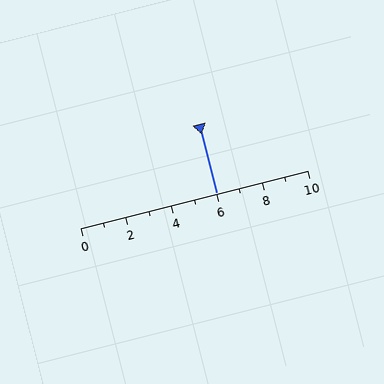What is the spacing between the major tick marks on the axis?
The major ticks are spaced 2 apart.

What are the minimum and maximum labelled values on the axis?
The axis runs from 0 to 10.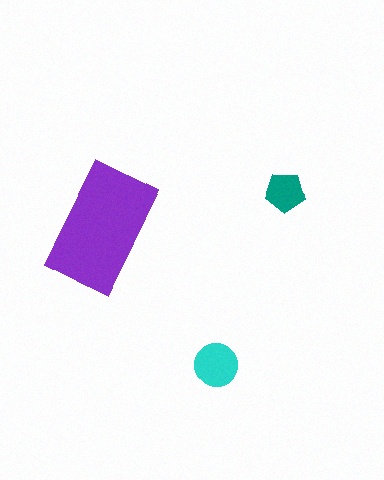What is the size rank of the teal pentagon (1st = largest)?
3rd.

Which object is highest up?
The teal pentagon is topmost.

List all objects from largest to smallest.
The purple rectangle, the cyan circle, the teal pentagon.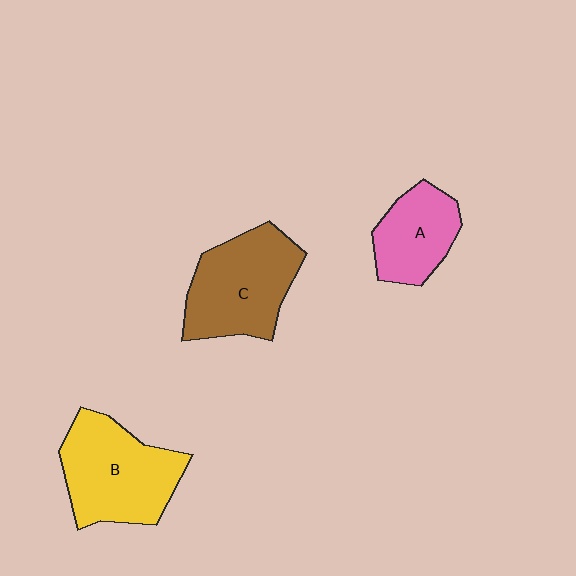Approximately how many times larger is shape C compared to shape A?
Approximately 1.5 times.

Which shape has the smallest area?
Shape A (pink).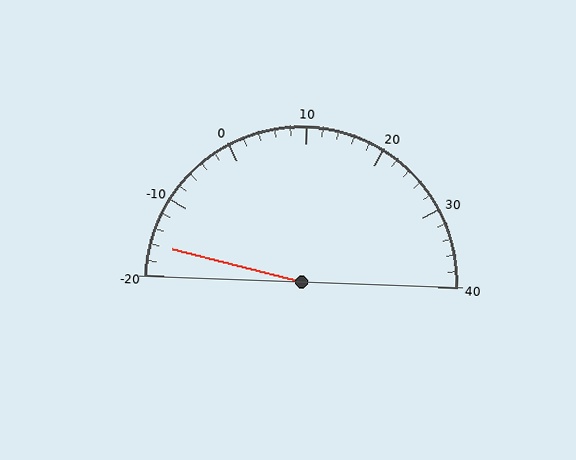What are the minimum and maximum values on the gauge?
The gauge ranges from -20 to 40.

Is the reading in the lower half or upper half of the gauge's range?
The reading is in the lower half of the range (-20 to 40).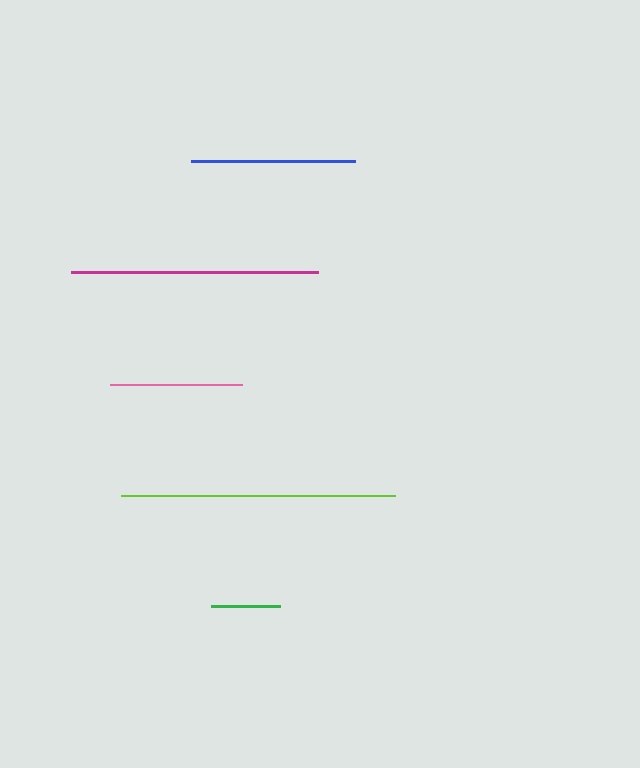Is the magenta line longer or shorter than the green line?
The magenta line is longer than the green line.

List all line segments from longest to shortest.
From longest to shortest: lime, magenta, blue, pink, green.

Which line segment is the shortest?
The green line is the shortest at approximately 70 pixels.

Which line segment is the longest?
The lime line is the longest at approximately 274 pixels.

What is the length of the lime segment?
The lime segment is approximately 274 pixels long.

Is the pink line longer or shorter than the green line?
The pink line is longer than the green line.